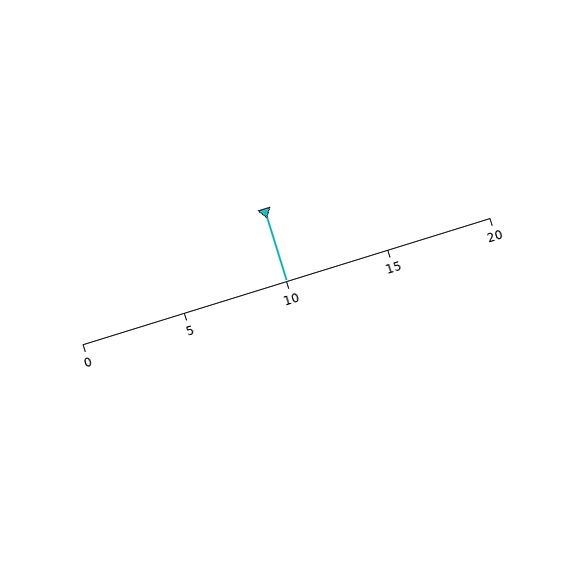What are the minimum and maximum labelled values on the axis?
The axis runs from 0 to 20.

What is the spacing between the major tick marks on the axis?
The major ticks are spaced 5 apart.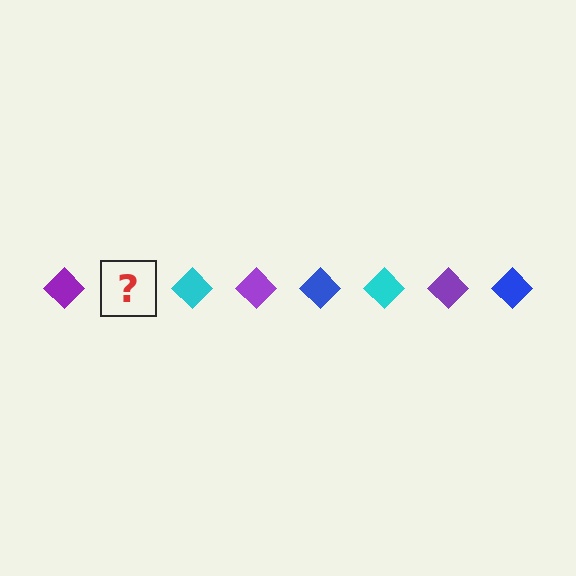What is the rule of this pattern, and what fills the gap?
The rule is that the pattern cycles through purple, blue, cyan diamonds. The gap should be filled with a blue diamond.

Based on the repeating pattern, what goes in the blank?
The blank should be a blue diamond.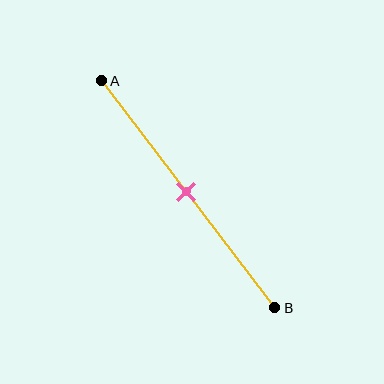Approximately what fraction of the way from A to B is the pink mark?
The pink mark is approximately 50% of the way from A to B.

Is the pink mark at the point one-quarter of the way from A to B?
No, the mark is at about 50% from A, not at the 25% one-quarter point.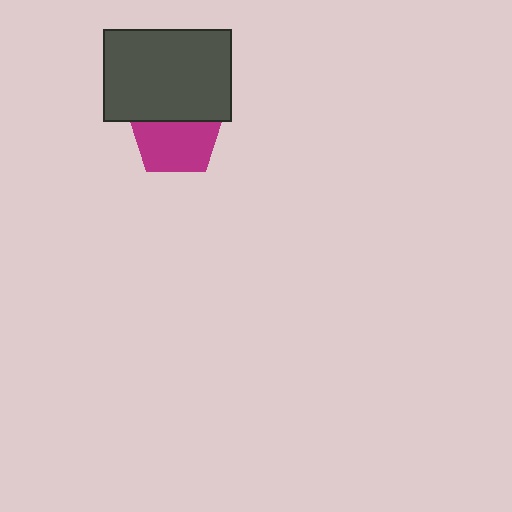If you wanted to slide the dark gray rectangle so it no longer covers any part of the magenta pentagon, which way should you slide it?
Slide it up — that is the most direct way to separate the two shapes.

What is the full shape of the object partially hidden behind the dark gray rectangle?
The partially hidden object is a magenta pentagon.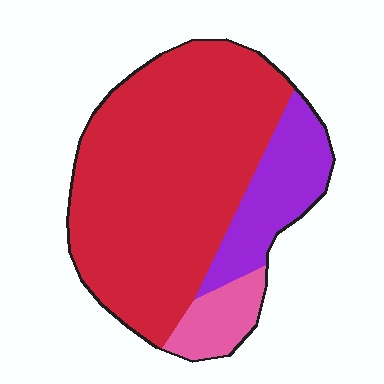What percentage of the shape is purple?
Purple covers around 20% of the shape.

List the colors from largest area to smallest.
From largest to smallest: red, purple, pink.